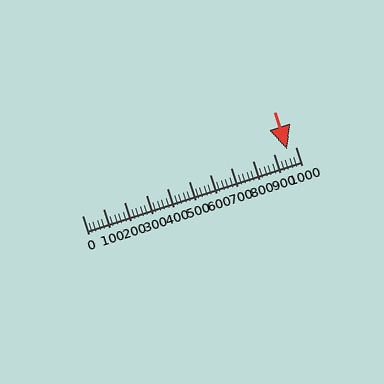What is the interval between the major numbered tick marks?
The major tick marks are spaced 100 units apart.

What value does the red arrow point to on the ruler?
The red arrow points to approximately 964.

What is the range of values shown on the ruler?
The ruler shows values from 0 to 1000.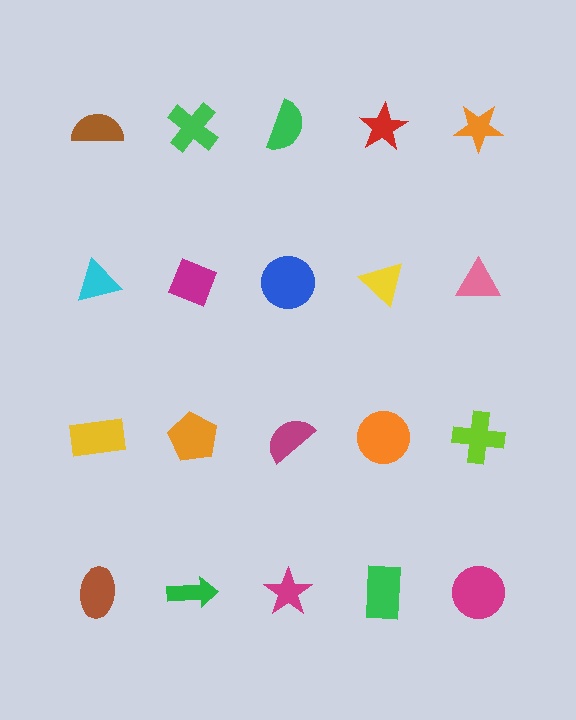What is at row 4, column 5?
A magenta circle.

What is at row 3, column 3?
A magenta semicircle.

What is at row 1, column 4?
A red star.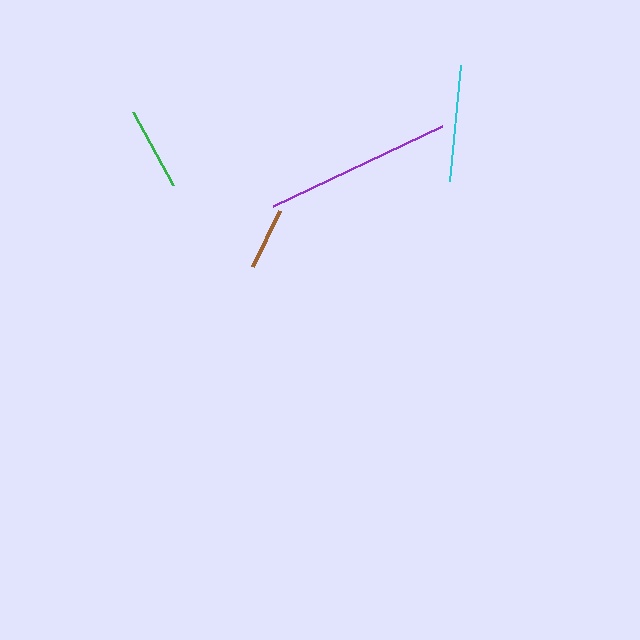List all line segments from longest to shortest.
From longest to shortest: purple, cyan, green, brown.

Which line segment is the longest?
The purple line is the longest at approximately 187 pixels.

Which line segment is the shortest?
The brown line is the shortest at approximately 62 pixels.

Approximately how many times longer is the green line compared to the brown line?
The green line is approximately 1.4 times the length of the brown line.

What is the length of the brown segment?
The brown segment is approximately 62 pixels long.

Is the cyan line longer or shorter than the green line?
The cyan line is longer than the green line.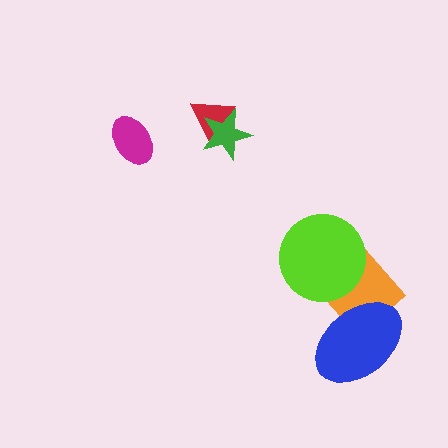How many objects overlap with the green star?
1 object overlaps with the green star.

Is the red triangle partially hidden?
Yes, it is partially covered by another shape.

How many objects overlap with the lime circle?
1 object overlaps with the lime circle.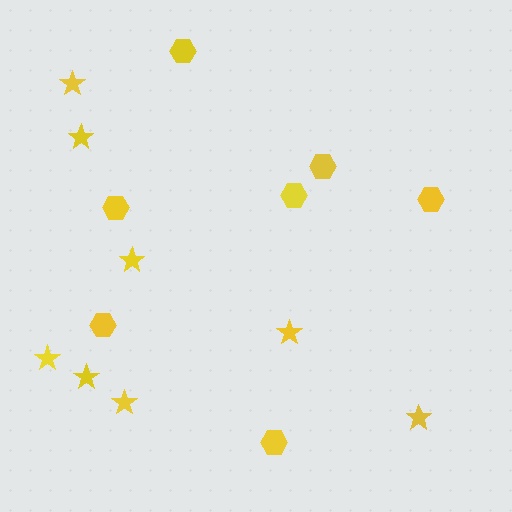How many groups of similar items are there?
There are 2 groups: one group of hexagons (7) and one group of stars (8).